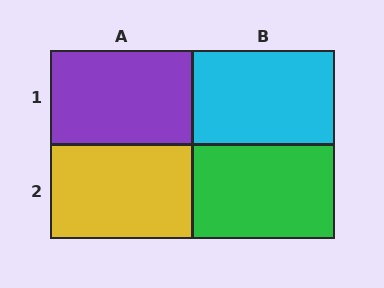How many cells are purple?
1 cell is purple.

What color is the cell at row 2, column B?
Green.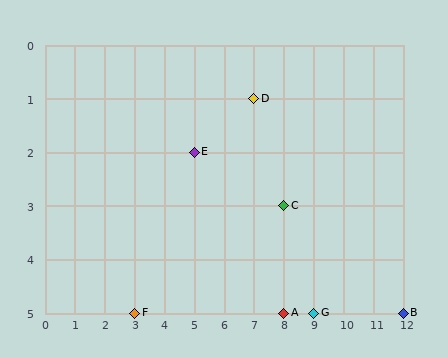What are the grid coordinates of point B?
Point B is at grid coordinates (12, 5).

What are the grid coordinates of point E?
Point E is at grid coordinates (5, 2).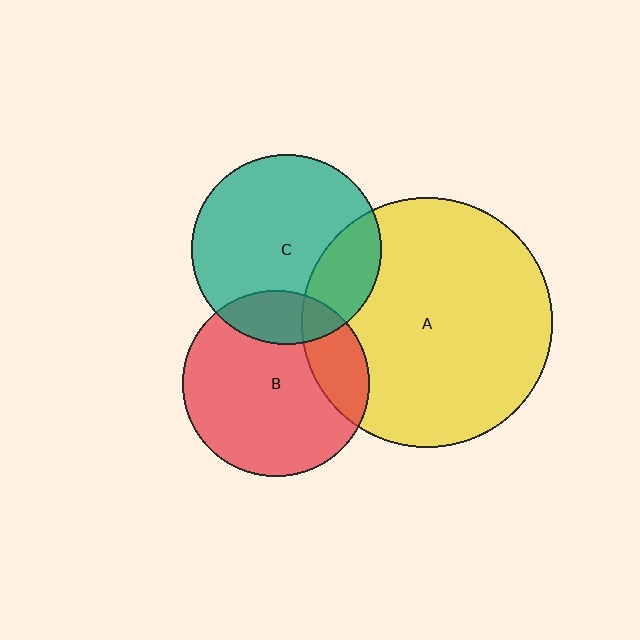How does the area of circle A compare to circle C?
Approximately 1.7 times.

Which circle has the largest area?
Circle A (yellow).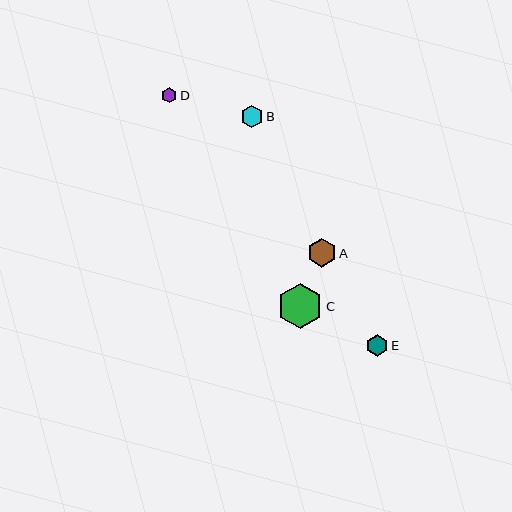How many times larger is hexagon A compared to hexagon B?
Hexagon A is approximately 1.3 times the size of hexagon B.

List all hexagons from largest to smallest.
From largest to smallest: C, A, B, E, D.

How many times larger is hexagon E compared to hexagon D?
Hexagon E is approximately 1.4 times the size of hexagon D.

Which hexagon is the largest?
Hexagon C is the largest with a size of approximately 45 pixels.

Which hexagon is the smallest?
Hexagon D is the smallest with a size of approximately 16 pixels.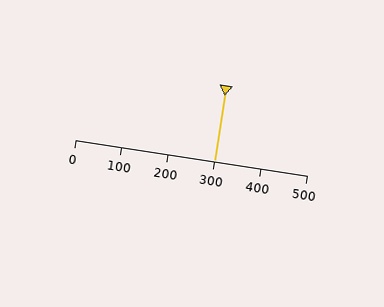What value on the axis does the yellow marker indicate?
The marker indicates approximately 300.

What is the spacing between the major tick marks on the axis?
The major ticks are spaced 100 apart.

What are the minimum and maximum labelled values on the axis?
The axis runs from 0 to 500.